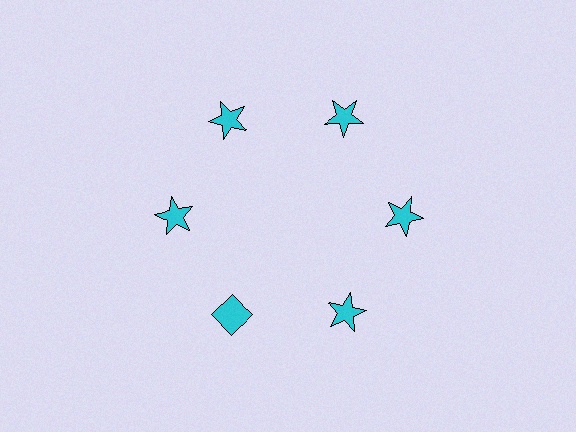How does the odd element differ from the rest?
It has a different shape: diamond instead of star.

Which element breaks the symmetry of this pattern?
The cyan diamond at roughly the 7 o'clock position breaks the symmetry. All other shapes are cyan stars.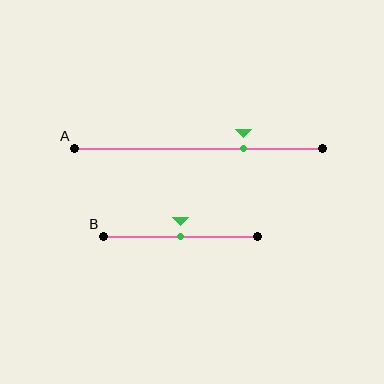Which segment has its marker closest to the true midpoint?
Segment B has its marker closest to the true midpoint.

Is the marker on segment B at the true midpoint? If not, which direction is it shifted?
Yes, the marker on segment B is at the true midpoint.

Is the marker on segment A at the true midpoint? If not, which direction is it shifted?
No, the marker on segment A is shifted to the right by about 18% of the segment length.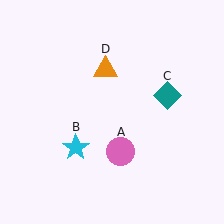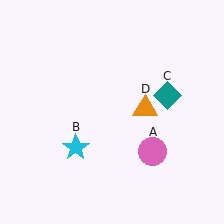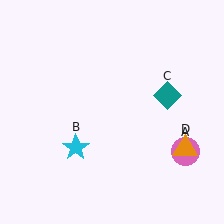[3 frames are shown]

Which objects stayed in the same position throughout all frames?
Cyan star (object B) and teal diamond (object C) remained stationary.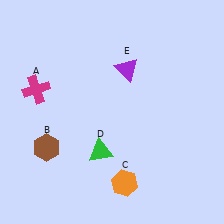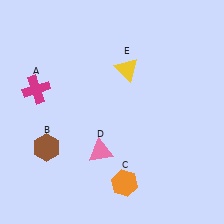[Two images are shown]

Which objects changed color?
D changed from green to pink. E changed from purple to yellow.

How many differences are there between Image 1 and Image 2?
There are 2 differences between the two images.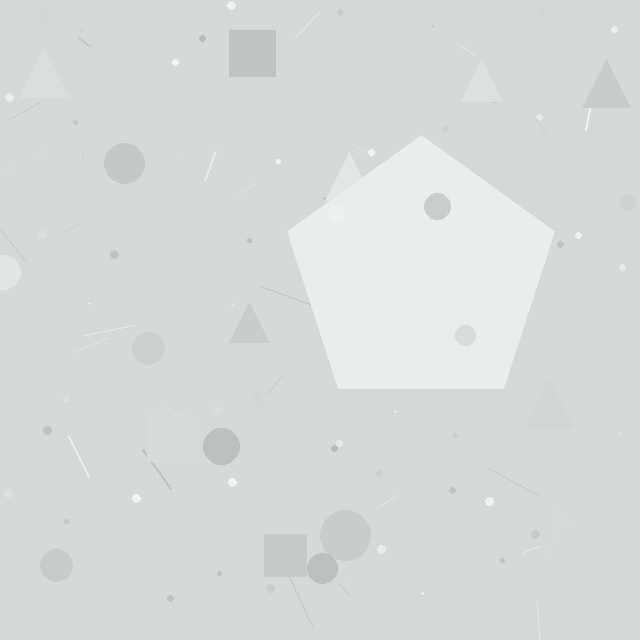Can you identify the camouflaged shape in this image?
The camouflaged shape is a pentagon.